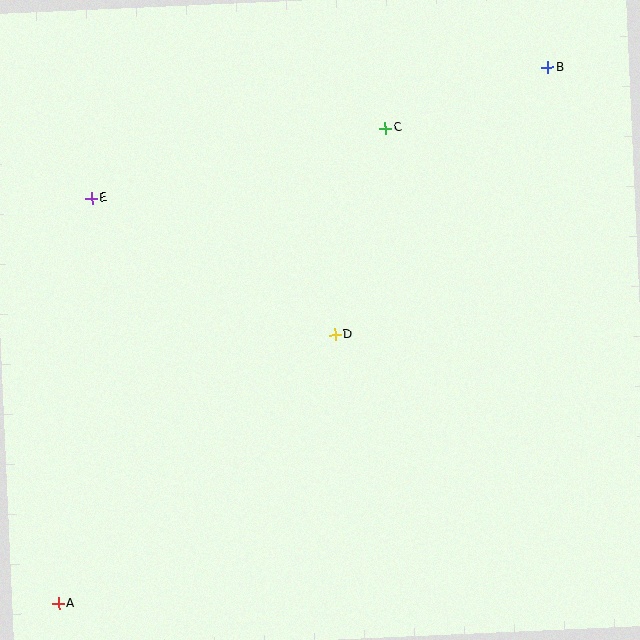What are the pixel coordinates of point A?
Point A is at (58, 604).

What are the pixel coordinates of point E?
Point E is at (92, 198).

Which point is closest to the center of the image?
Point D at (335, 335) is closest to the center.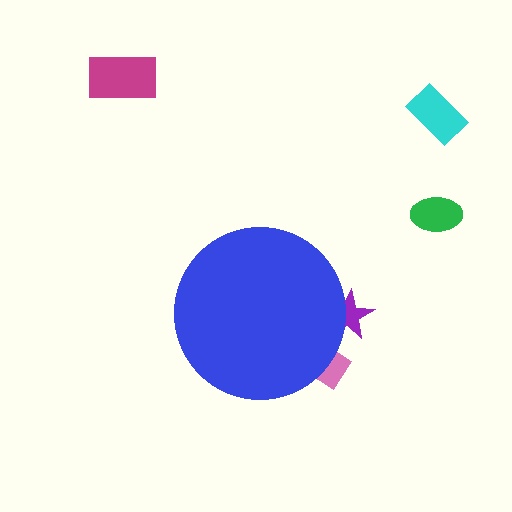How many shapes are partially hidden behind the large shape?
2 shapes are partially hidden.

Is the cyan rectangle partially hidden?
No, the cyan rectangle is fully visible.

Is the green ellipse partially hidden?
No, the green ellipse is fully visible.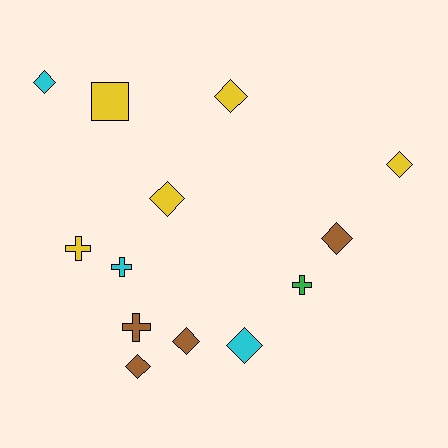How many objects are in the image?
There are 13 objects.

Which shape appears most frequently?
Diamond, with 8 objects.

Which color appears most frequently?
Yellow, with 5 objects.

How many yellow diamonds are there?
There are 3 yellow diamonds.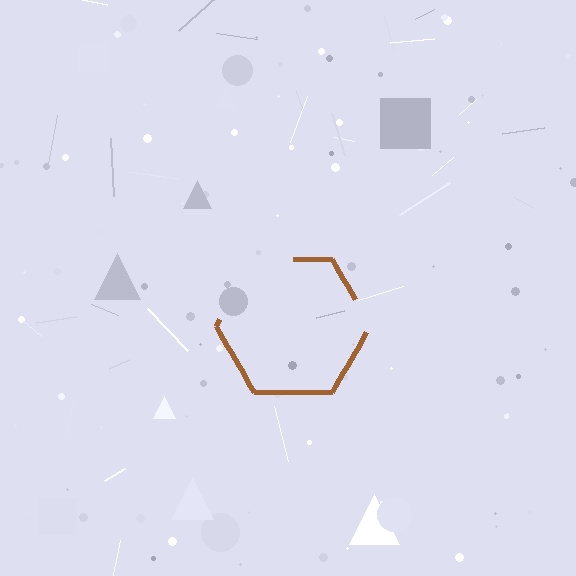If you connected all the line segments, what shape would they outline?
They would outline a hexagon.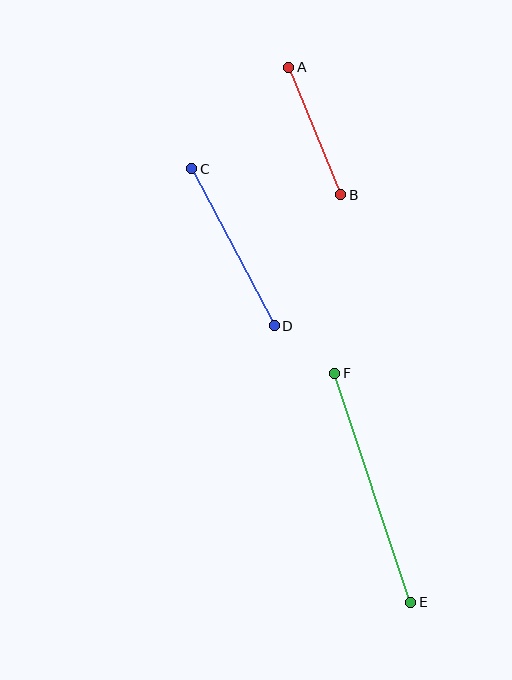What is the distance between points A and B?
The distance is approximately 137 pixels.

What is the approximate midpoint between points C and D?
The midpoint is at approximately (233, 247) pixels.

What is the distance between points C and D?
The distance is approximately 177 pixels.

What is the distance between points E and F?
The distance is approximately 241 pixels.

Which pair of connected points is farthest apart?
Points E and F are farthest apart.